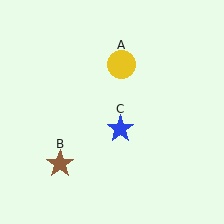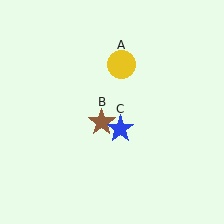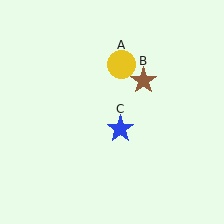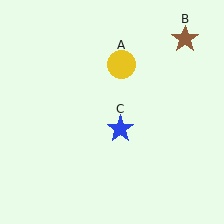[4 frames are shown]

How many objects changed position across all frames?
1 object changed position: brown star (object B).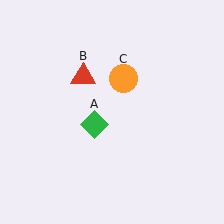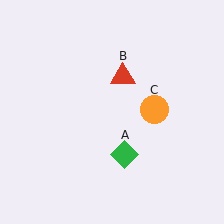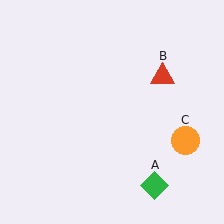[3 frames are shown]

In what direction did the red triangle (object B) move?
The red triangle (object B) moved right.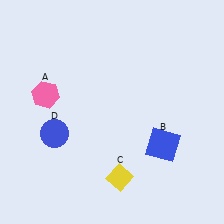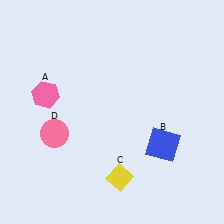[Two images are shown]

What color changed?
The circle (D) changed from blue in Image 1 to pink in Image 2.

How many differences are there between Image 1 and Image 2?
There is 1 difference between the two images.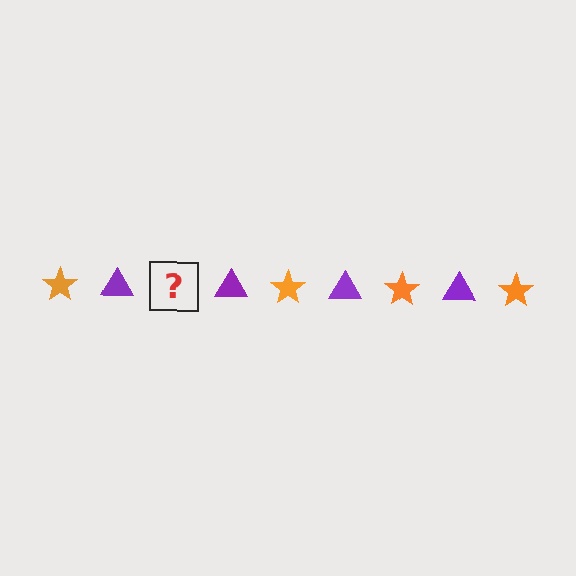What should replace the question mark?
The question mark should be replaced with an orange star.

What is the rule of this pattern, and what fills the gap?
The rule is that the pattern alternates between orange star and purple triangle. The gap should be filled with an orange star.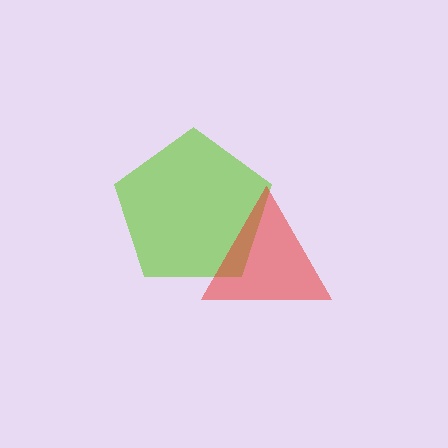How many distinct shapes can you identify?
There are 2 distinct shapes: a lime pentagon, a red triangle.